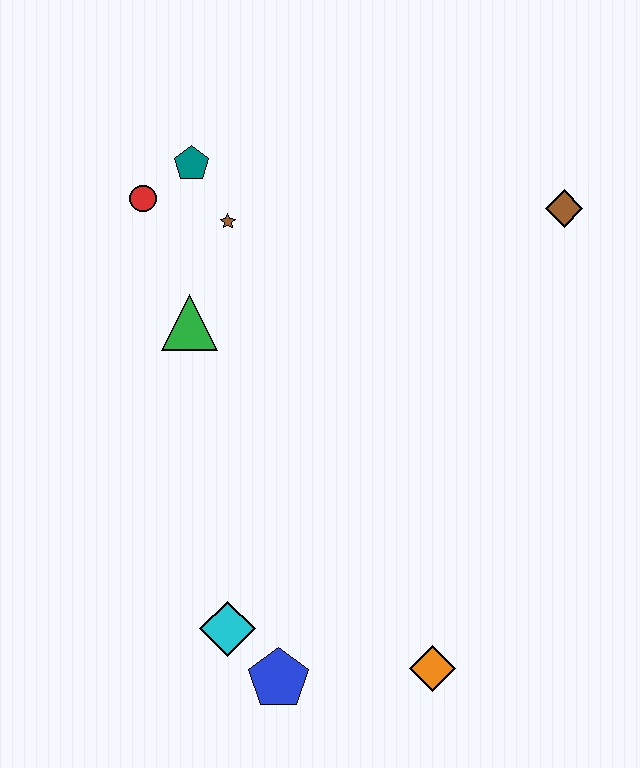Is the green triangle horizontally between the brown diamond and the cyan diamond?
No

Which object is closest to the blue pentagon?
The cyan diamond is closest to the blue pentagon.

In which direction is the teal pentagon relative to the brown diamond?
The teal pentagon is to the left of the brown diamond.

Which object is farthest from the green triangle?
The orange diamond is farthest from the green triangle.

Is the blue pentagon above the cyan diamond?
No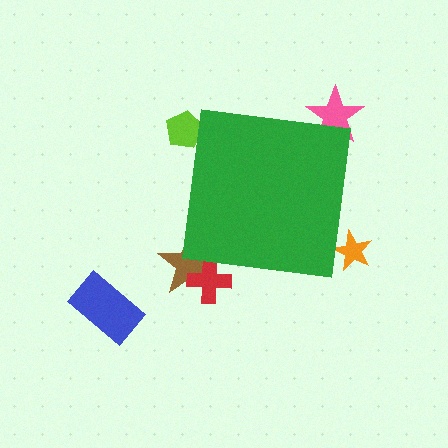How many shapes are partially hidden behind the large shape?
5 shapes are partially hidden.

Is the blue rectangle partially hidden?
No, the blue rectangle is fully visible.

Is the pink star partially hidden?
Yes, the pink star is partially hidden behind the green square.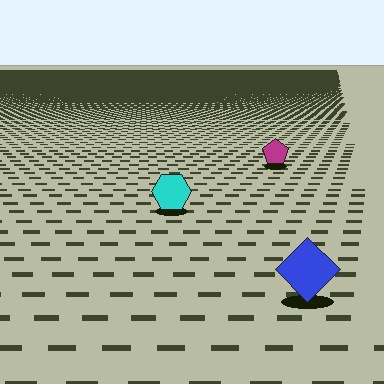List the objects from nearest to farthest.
From nearest to farthest: the blue diamond, the cyan hexagon, the magenta pentagon.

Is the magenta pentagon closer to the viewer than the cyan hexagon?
No. The cyan hexagon is closer — you can tell from the texture gradient: the ground texture is coarser near it.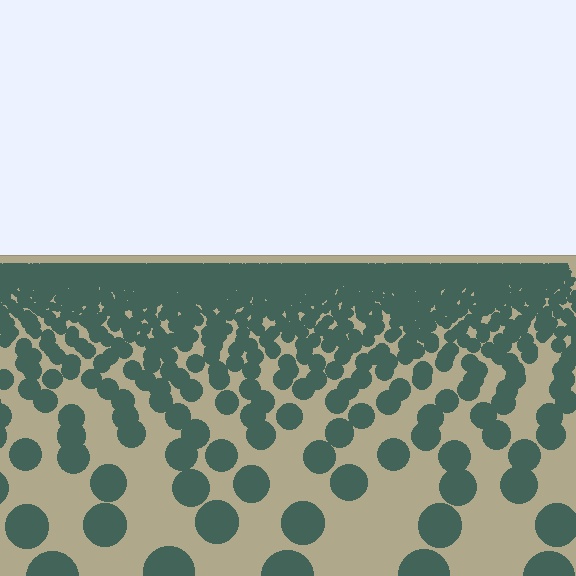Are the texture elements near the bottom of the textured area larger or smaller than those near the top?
Larger. Near the bottom, elements are closer to the viewer and appear at a bigger on-screen size.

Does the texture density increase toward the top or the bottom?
Density increases toward the top.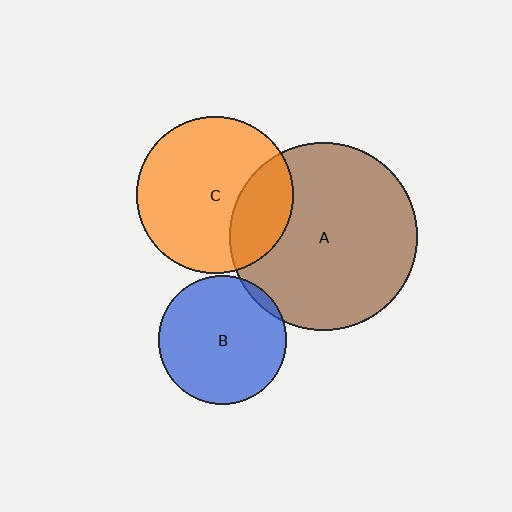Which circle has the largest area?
Circle A (brown).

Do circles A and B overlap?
Yes.